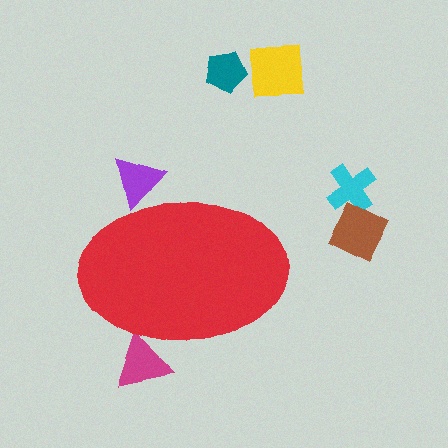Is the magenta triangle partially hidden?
Yes, the magenta triangle is partially hidden behind the red ellipse.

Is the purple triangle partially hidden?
Yes, the purple triangle is partially hidden behind the red ellipse.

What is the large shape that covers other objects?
A red ellipse.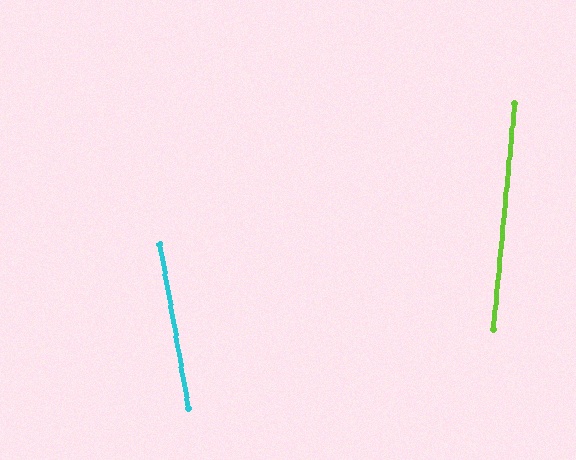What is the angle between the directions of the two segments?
Approximately 15 degrees.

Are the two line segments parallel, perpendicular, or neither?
Neither parallel nor perpendicular — they differ by about 15°.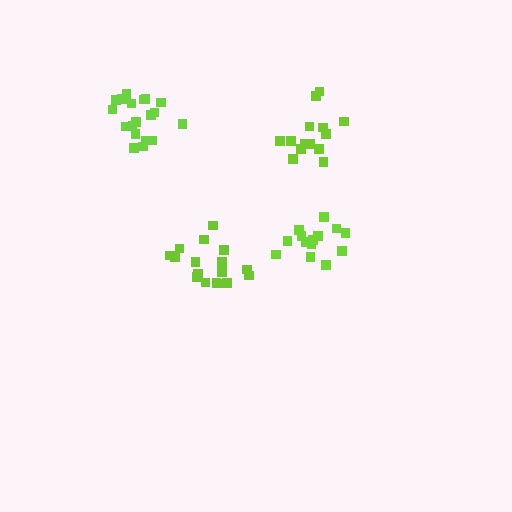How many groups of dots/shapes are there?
There are 4 groups.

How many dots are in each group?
Group 1: 17 dots, Group 2: 14 dots, Group 3: 19 dots, Group 4: 14 dots (64 total).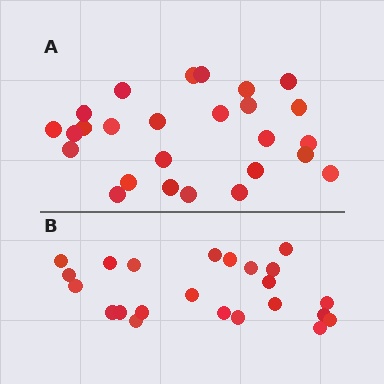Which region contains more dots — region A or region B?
Region A (the top region) has more dots.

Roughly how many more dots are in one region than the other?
Region A has just a few more — roughly 2 or 3 more dots than region B.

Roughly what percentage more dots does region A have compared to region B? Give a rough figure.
About 15% more.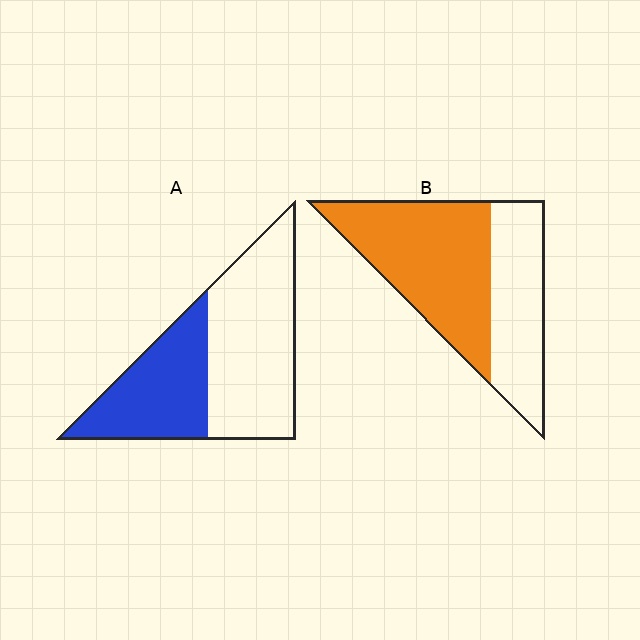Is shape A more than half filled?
No.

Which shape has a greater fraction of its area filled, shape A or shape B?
Shape B.